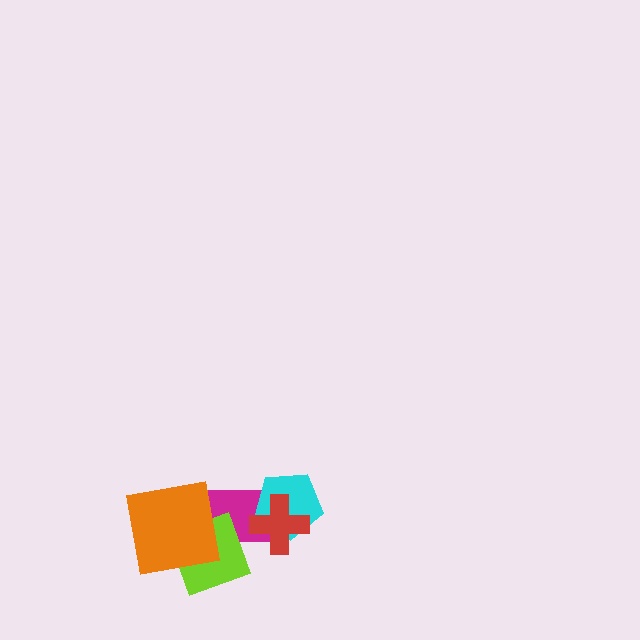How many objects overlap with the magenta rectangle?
3 objects overlap with the magenta rectangle.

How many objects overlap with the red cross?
2 objects overlap with the red cross.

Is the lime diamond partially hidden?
Yes, it is partially covered by another shape.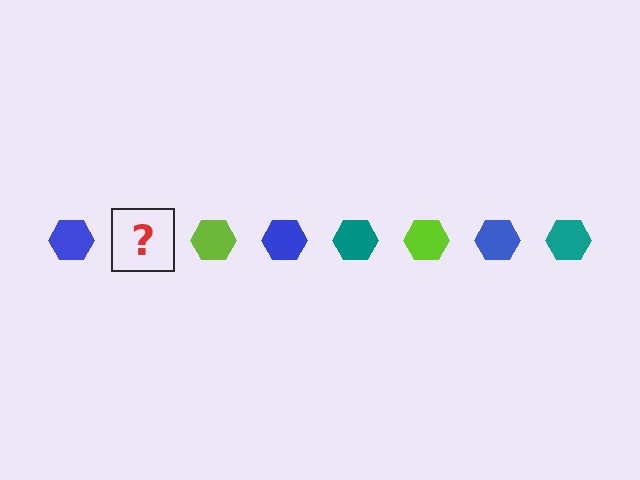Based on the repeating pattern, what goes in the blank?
The blank should be a teal hexagon.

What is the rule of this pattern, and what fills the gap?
The rule is that the pattern cycles through blue, teal, lime hexagons. The gap should be filled with a teal hexagon.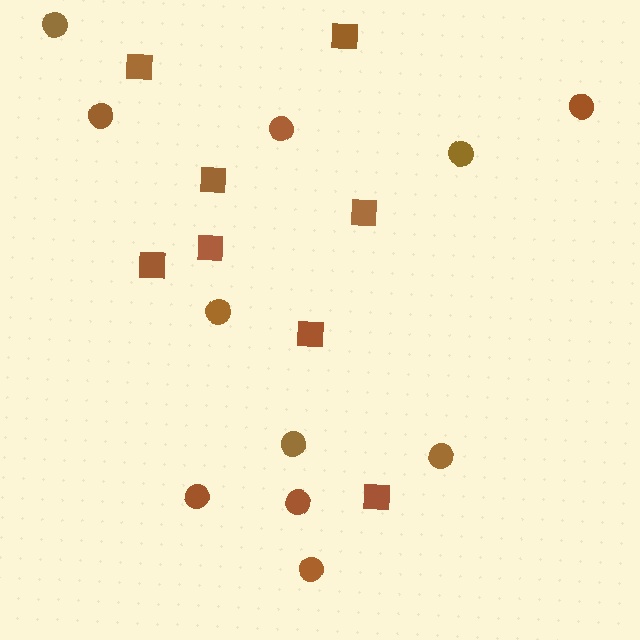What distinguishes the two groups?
There are 2 groups: one group of circles (11) and one group of squares (8).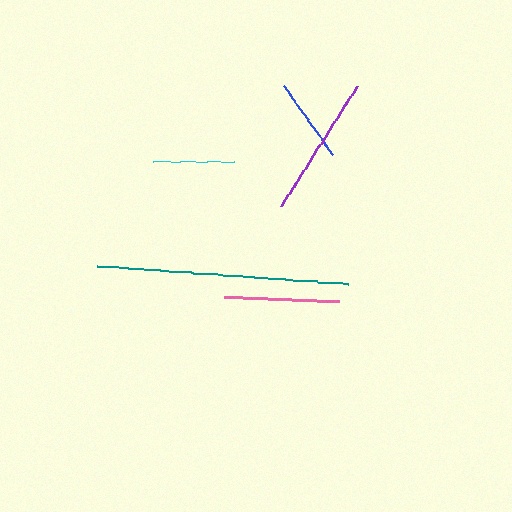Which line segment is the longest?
The teal line is the longest at approximately 252 pixels.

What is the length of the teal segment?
The teal segment is approximately 252 pixels long.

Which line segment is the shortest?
The cyan line is the shortest at approximately 81 pixels.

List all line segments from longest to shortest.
From longest to shortest: teal, purple, pink, blue, cyan.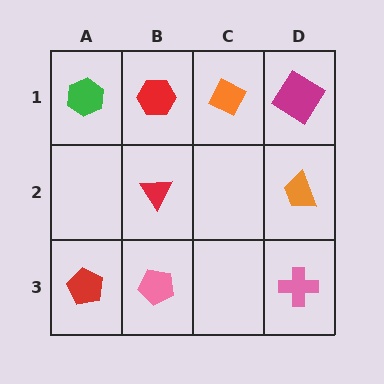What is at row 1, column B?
A red hexagon.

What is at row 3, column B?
A pink pentagon.